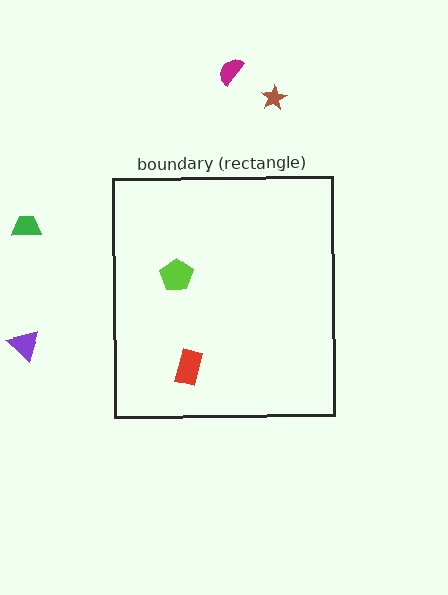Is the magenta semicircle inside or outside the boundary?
Outside.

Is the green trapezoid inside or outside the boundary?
Outside.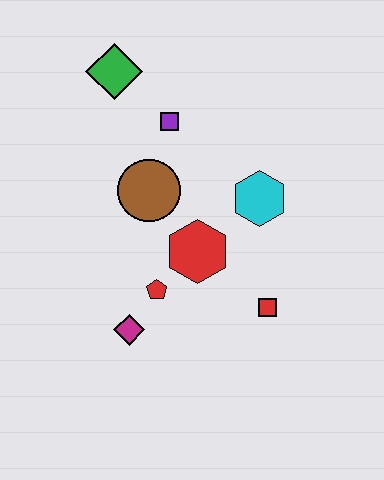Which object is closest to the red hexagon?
The red pentagon is closest to the red hexagon.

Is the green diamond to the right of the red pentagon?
No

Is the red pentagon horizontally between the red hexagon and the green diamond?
Yes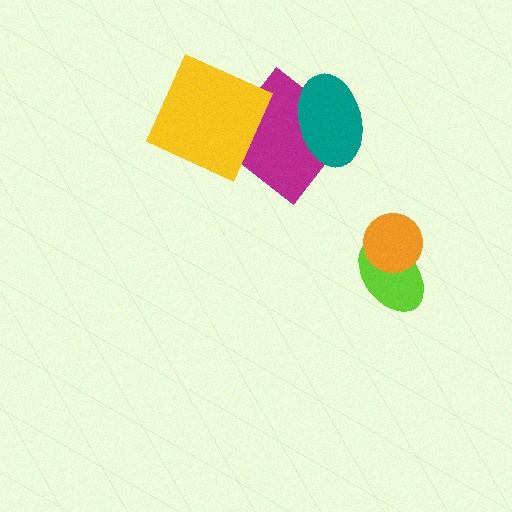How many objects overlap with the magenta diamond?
2 objects overlap with the magenta diamond.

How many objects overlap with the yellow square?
1 object overlaps with the yellow square.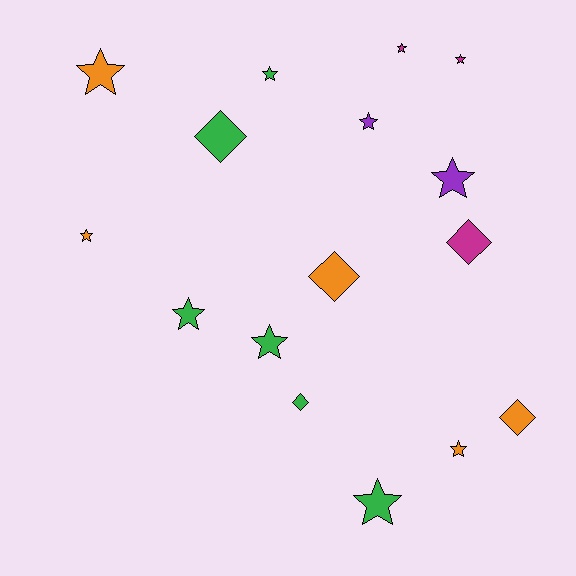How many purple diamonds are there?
There are no purple diamonds.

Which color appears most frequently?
Green, with 6 objects.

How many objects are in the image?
There are 16 objects.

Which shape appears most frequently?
Star, with 11 objects.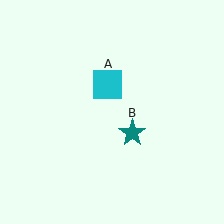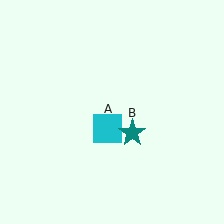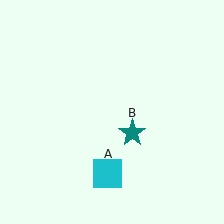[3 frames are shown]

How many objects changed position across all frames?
1 object changed position: cyan square (object A).